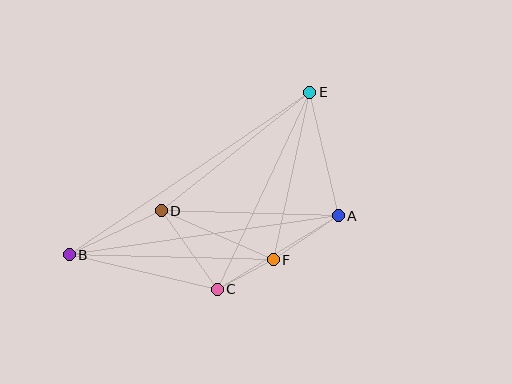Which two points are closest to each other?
Points C and F are closest to each other.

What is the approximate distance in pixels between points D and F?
The distance between D and F is approximately 122 pixels.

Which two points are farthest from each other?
Points B and E are farthest from each other.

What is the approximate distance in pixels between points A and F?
The distance between A and F is approximately 78 pixels.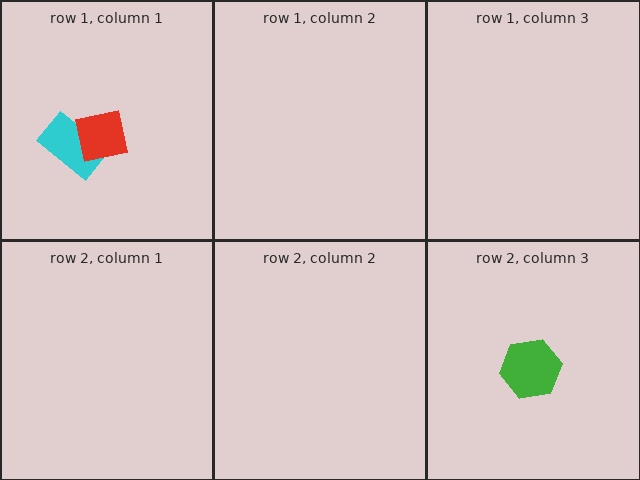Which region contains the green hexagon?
The row 2, column 3 region.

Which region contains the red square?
The row 1, column 1 region.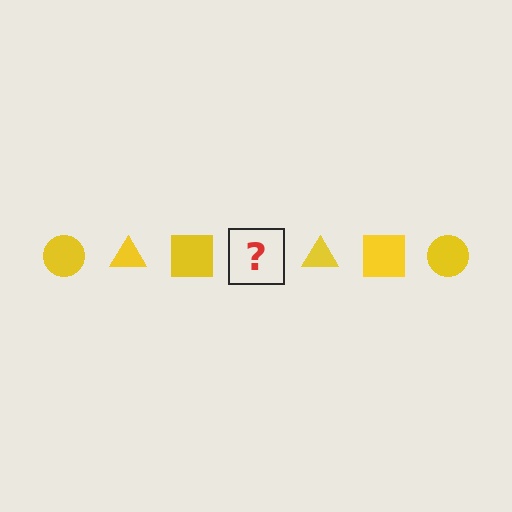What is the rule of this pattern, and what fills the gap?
The rule is that the pattern cycles through circle, triangle, square shapes in yellow. The gap should be filled with a yellow circle.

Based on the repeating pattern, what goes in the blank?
The blank should be a yellow circle.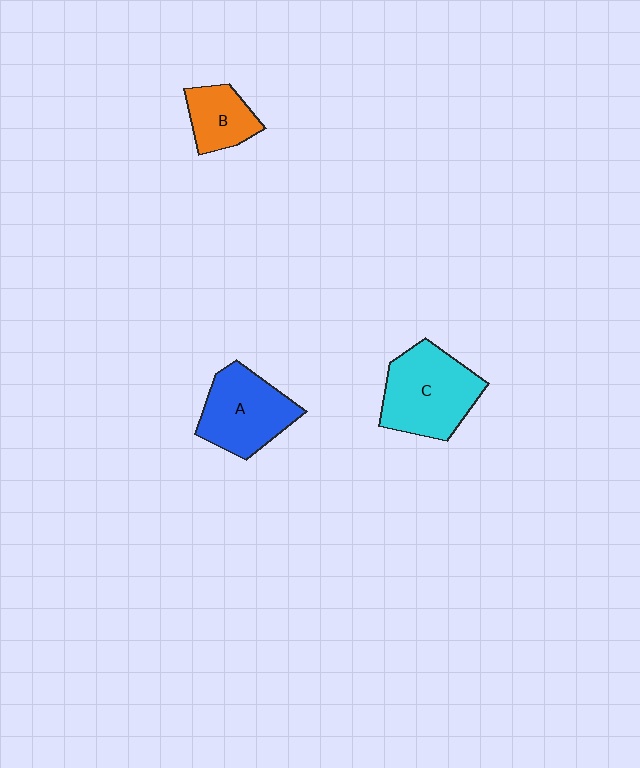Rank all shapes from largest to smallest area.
From largest to smallest: C (cyan), A (blue), B (orange).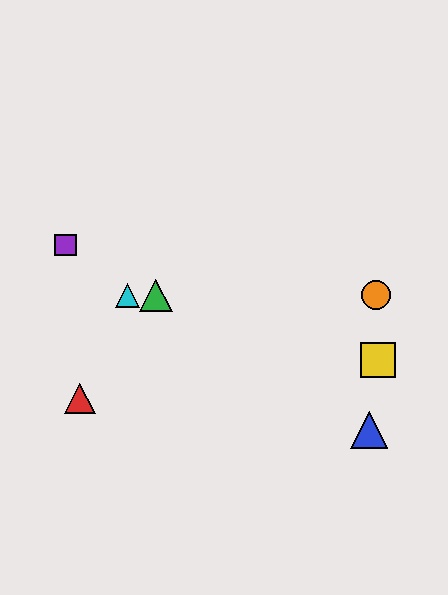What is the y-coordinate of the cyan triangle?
The cyan triangle is at y≈295.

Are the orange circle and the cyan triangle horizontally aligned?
Yes, both are at y≈295.